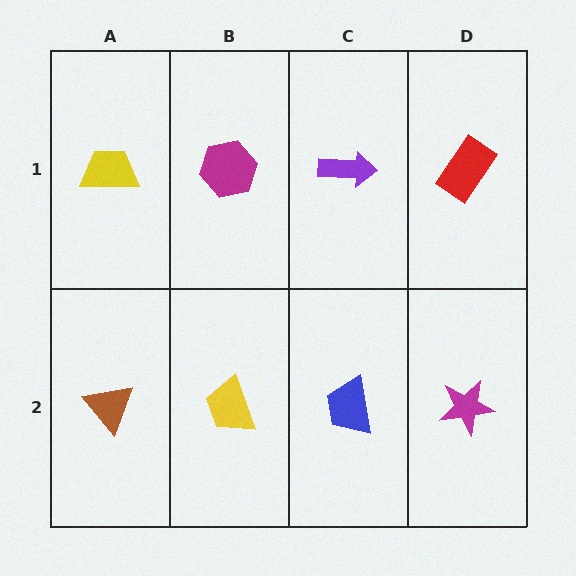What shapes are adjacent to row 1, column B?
A yellow trapezoid (row 2, column B), a yellow trapezoid (row 1, column A), a purple arrow (row 1, column C).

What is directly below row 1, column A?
A brown triangle.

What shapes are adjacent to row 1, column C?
A blue trapezoid (row 2, column C), a magenta hexagon (row 1, column B), a red rectangle (row 1, column D).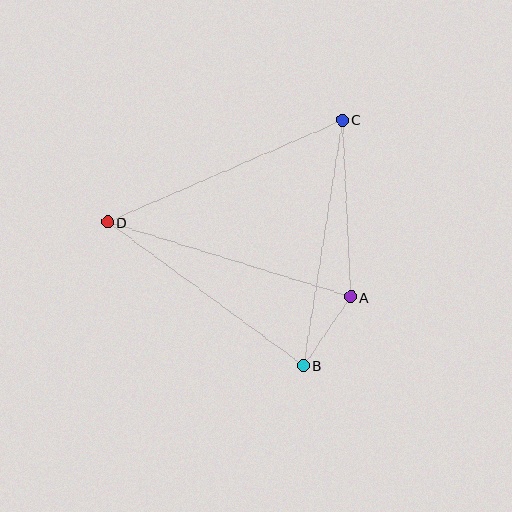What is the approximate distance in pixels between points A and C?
The distance between A and C is approximately 177 pixels.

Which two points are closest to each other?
Points A and B are closest to each other.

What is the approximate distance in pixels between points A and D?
The distance between A and D is approximately 254 pixels.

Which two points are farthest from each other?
Points C and D are farthest from each other.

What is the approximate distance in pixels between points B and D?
The distance between B and D is approximately 243 pixels.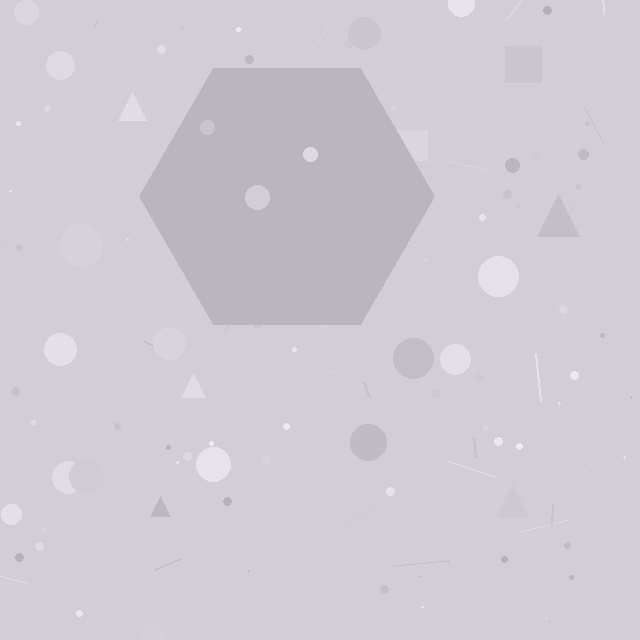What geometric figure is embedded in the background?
A hexagon is embedded in the background.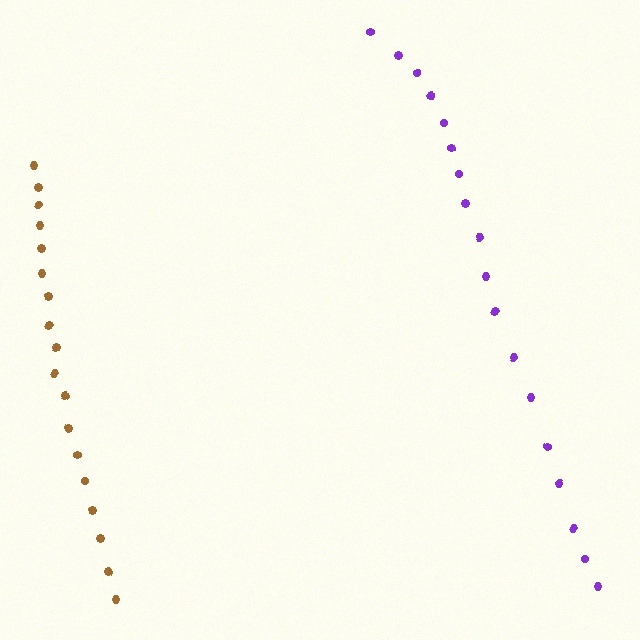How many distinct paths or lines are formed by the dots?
There are 2 distinct paths.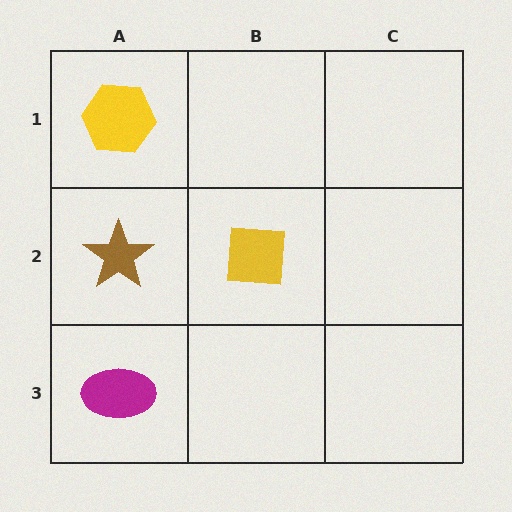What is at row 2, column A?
A brown star.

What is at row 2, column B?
A yellow square.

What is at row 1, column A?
A yellow hexagon.